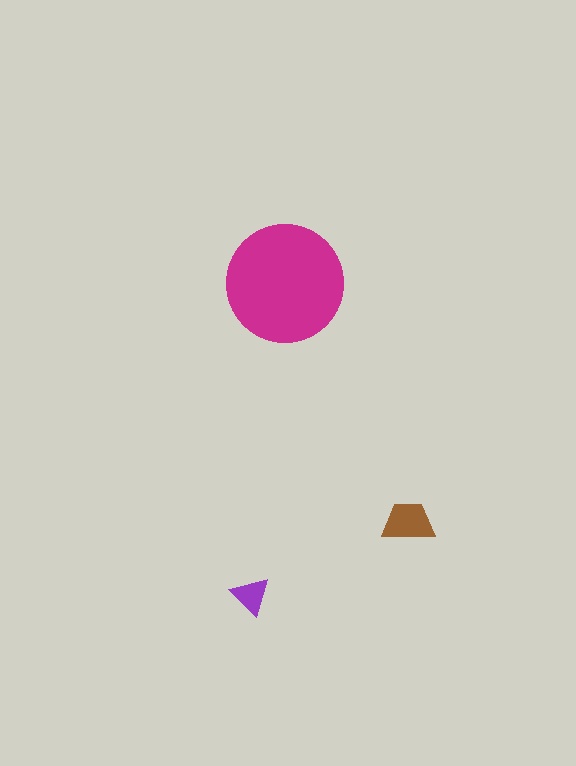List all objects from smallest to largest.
The purple triangle, the brown trapezoid, the magenta circle.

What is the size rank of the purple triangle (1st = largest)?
3rd.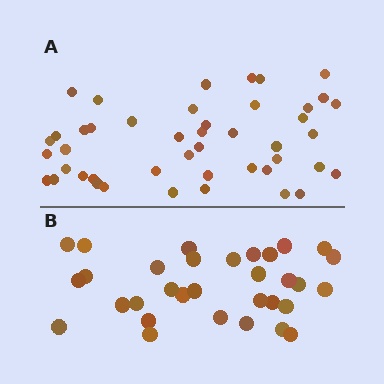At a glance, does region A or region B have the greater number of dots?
Region A (the top region) has more dots.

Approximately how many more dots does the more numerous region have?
Region A has approximately 15 more dots than region B.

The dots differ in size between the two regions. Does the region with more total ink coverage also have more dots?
No. Region B has more total ink coverage because its dots are larger, but region A actually contains more individual dots. Total area can be misleading — the number of items is what matters here.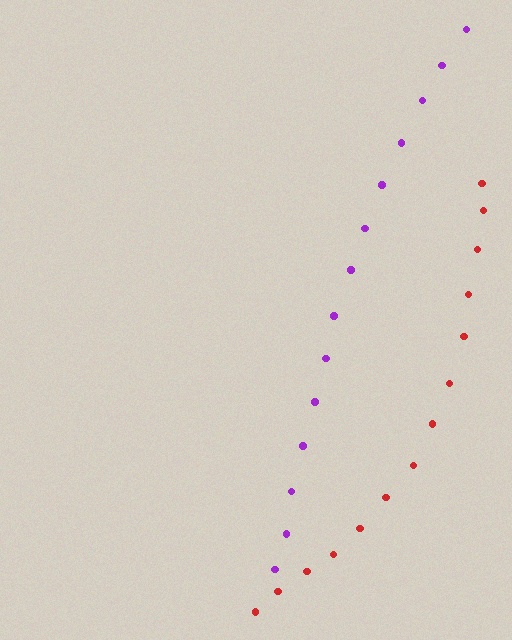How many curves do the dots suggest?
There are 2 distinct paths.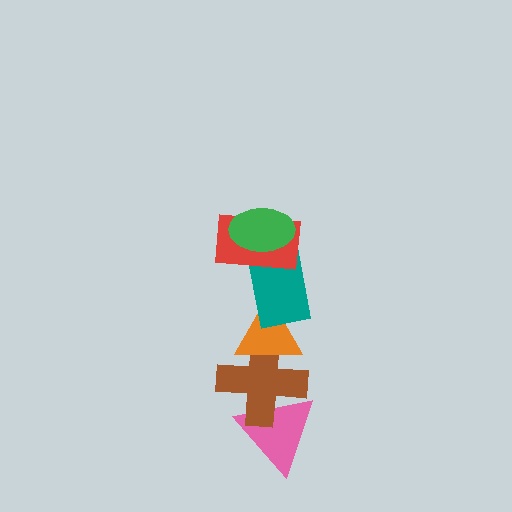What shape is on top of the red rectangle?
The green ellipse is on top of the red rectangle.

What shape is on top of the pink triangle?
The brown cross is on top of the pink triangle.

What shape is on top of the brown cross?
The orange triangle is on top of the brown cross.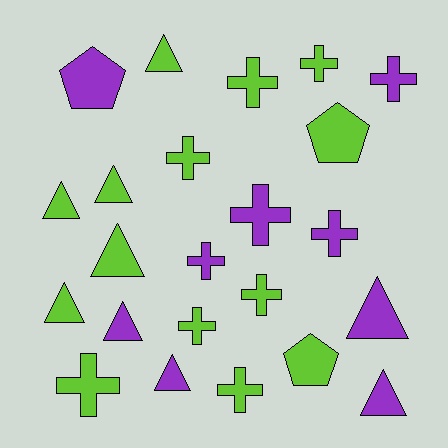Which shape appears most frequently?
Cross, with 11 objects.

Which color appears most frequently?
Lime, with 14 objects.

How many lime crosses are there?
There are 7 lime crosses.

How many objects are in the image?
There are 23 objects.